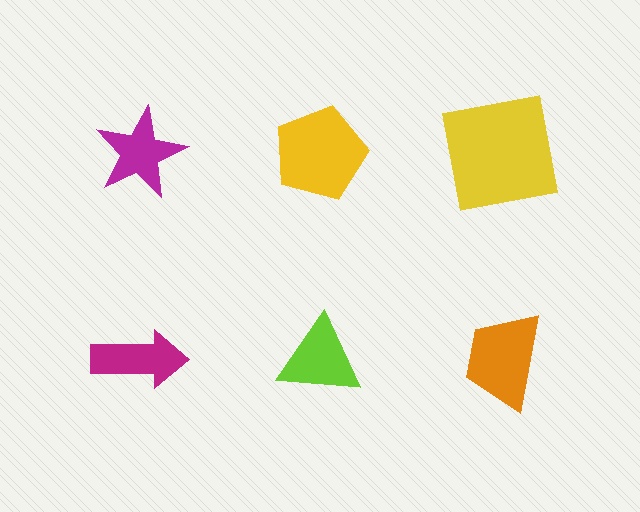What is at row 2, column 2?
A lime triangle.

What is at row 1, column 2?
A yellow pentagon.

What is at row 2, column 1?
A magenta arrow.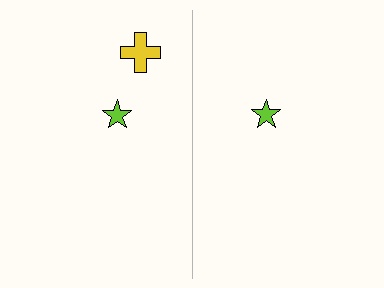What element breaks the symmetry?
A yellow cross is missing from the right side.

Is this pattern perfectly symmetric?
No, the pattern is not perfectly symmetric. A yellow cross is missing from the right side.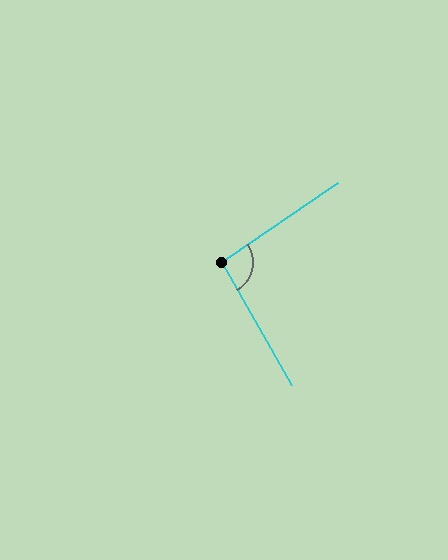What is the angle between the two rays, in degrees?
Approximately 95 degrees.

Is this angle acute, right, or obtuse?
It is obtuse.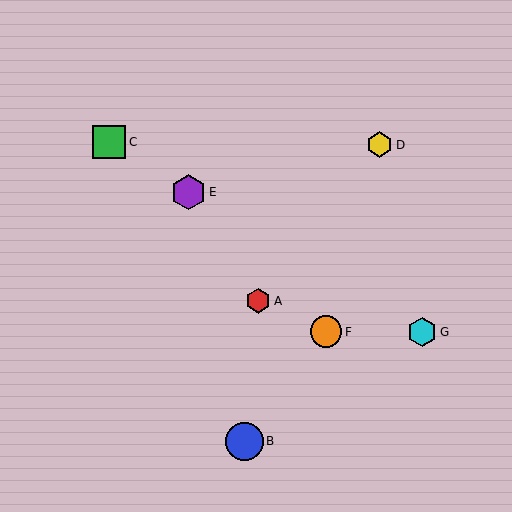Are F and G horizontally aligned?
Yes, both are at y≈332.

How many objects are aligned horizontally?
2 objects (F, G) are aligned horizontally.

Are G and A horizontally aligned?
No, G is at y≈332 and A is at y≈301.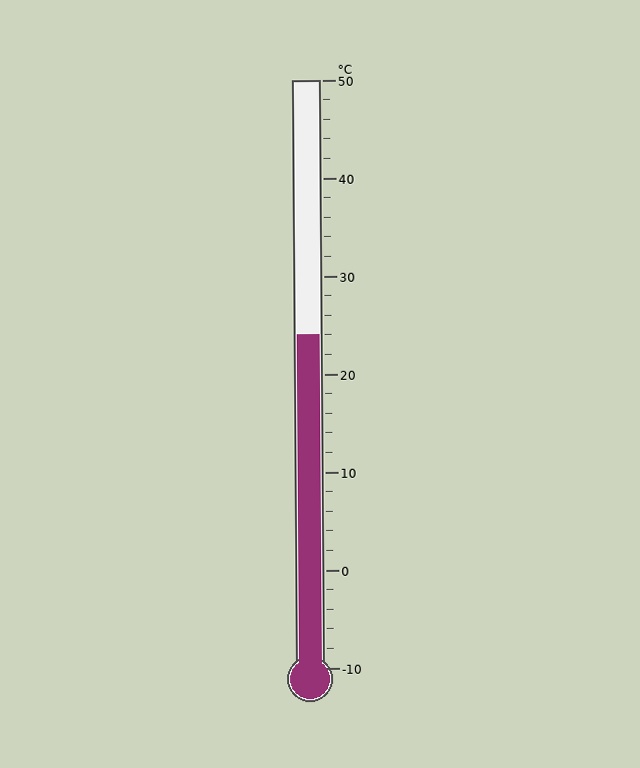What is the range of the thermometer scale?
The thermometer scale ranges from -10°C to 50°C.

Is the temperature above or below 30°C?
The temperature is below 30°C.